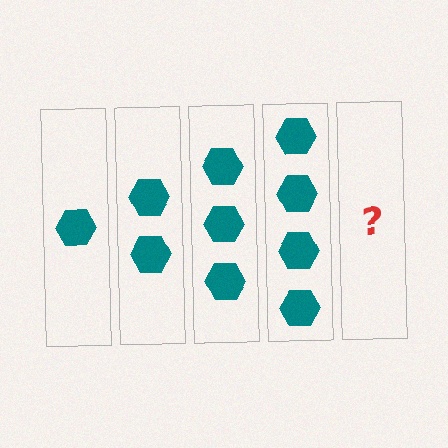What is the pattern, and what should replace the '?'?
The pattern is that each step adds one more hexagon. The '?' should be 5 hexagons.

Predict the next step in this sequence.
The next step is 5 hexagons.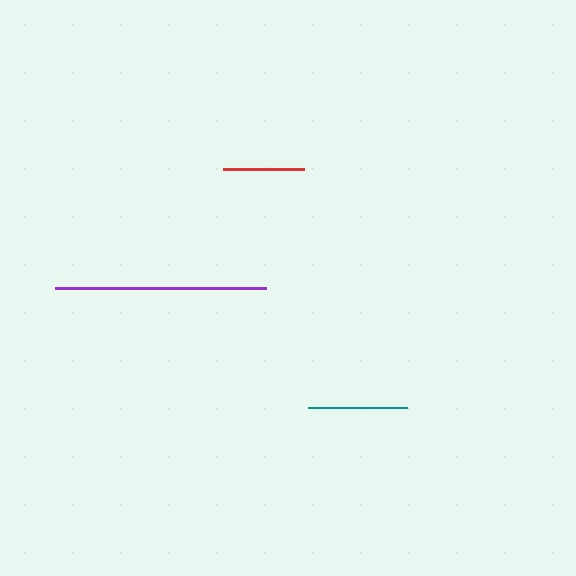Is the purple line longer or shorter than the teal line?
The purple line is longer than the teal line.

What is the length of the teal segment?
The teal segment is approximately 99 pixels long.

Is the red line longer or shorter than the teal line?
The teal line is longer than the red line.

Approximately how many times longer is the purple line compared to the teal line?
The purple line is approximately 2.1 times the length of the teal line.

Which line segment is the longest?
The purple line is the longest at approximately 211 pixels.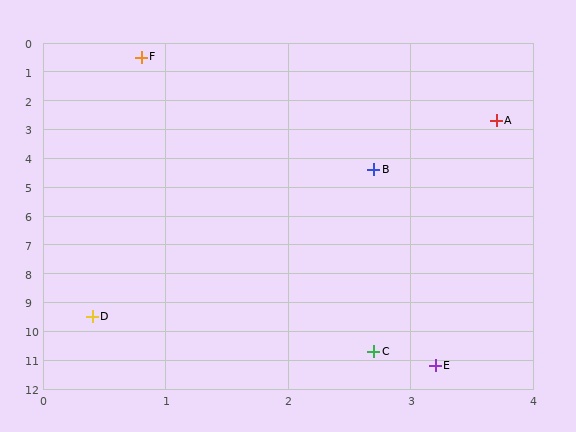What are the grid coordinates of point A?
Point A is at approximately (3.7, 2.7).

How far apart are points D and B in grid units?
Points D and B are about 5.6 grid units apart.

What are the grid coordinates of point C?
Point C is at approximately (2.7, 10.7).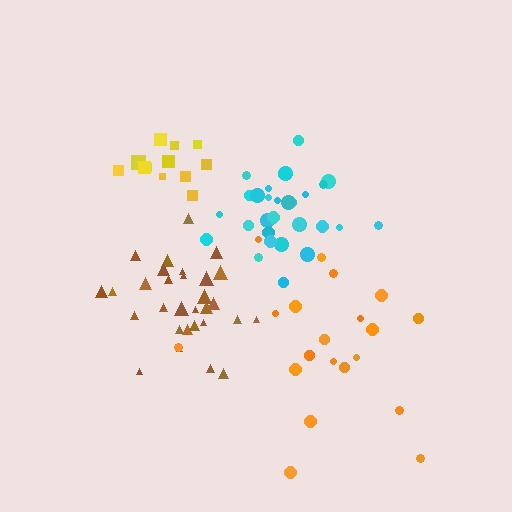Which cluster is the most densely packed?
Cyan.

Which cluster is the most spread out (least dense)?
Orange.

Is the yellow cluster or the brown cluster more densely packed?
Yellow.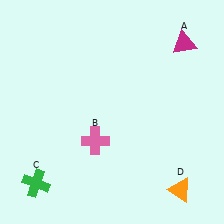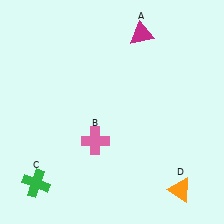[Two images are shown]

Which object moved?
The magenta triangle (A) moved left.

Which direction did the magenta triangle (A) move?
The magenta triangle (A) moved left.